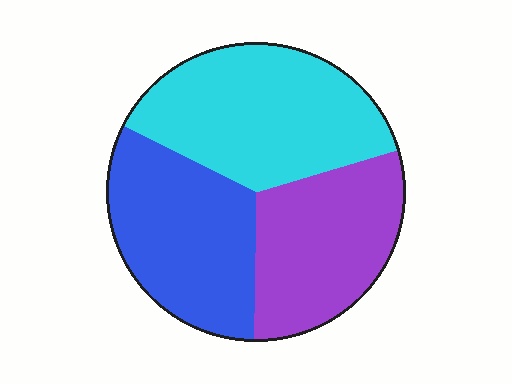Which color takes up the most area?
Cyan, at roughly 40%.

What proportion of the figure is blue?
Blue covers around 30% of the figure.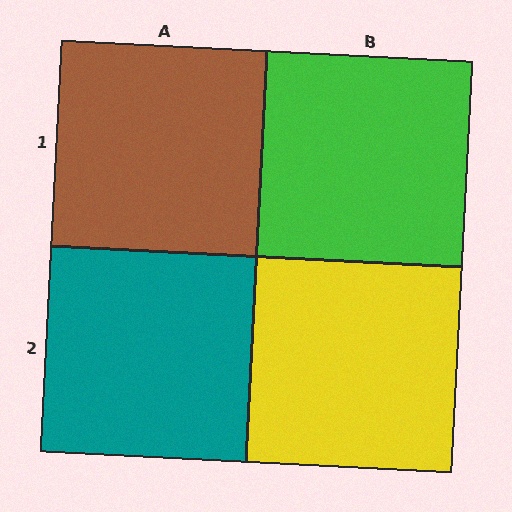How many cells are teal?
1 cell is teal.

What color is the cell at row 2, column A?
Teal.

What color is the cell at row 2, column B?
Yellow.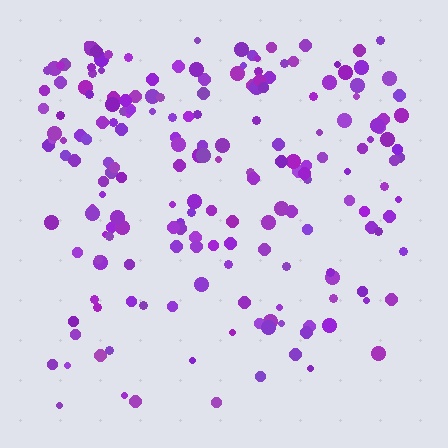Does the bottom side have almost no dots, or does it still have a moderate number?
Still a moderate number, just noticeably fewer than the top.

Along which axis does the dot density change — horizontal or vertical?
Vertical.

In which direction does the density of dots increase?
From bottom to top, with the top side densest.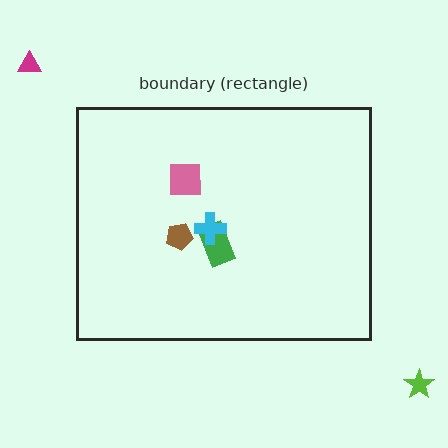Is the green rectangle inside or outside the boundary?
Inside.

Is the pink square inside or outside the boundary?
Inside.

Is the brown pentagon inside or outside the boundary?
Inside.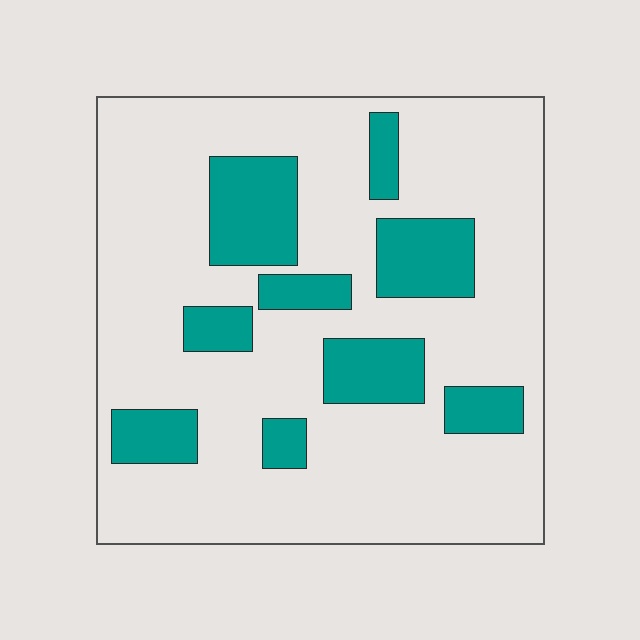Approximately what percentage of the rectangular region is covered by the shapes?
Approximately 20%.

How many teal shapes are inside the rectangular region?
9.